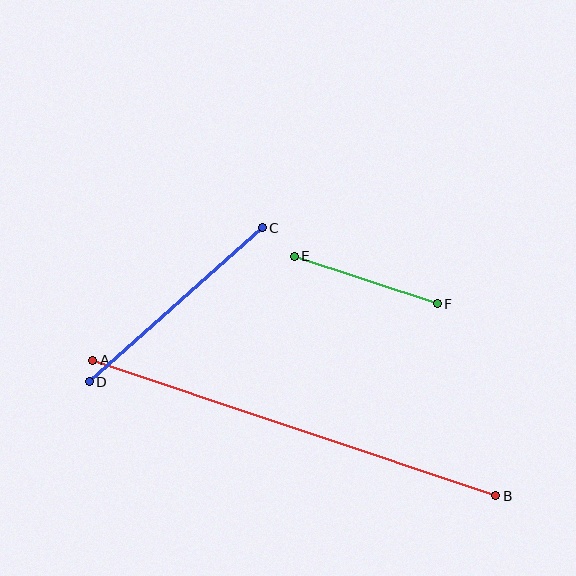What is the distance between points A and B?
The distance is approximately 425 pixels.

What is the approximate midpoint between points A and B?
The midpoint is at approximately (294, 428) pixels.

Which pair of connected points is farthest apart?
Points A and B are farthest apart.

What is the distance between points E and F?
The distance is approximately 151 pixels.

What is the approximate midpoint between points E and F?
The midpoint is at approximately (366, 280) pixels.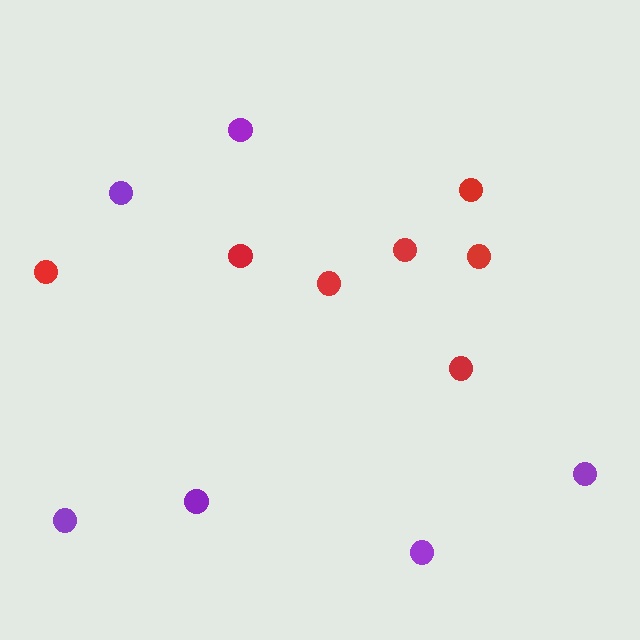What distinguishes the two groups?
There are 2 groups: one group of red circles (7) and one group of purple circles (6).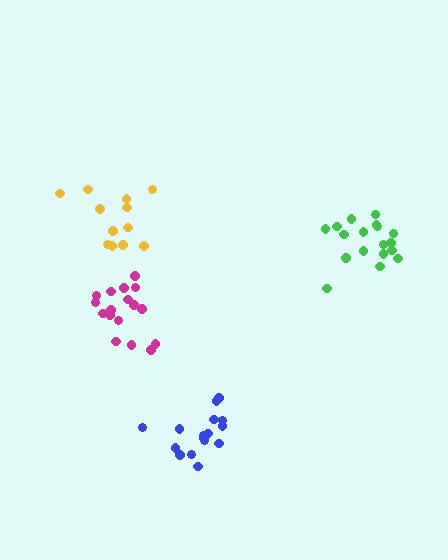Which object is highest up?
The yellow cluster is topmost.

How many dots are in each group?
Group 1: 16 dots, Group 2: 18 dots, Group 3: 12 dots, Group 4: 17 dots (63 total).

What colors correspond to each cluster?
The clusters are colored: blue, green, yellow, magenta.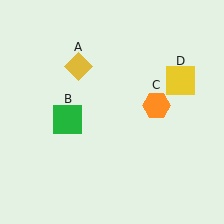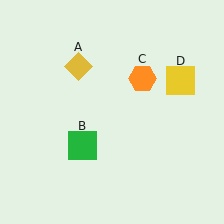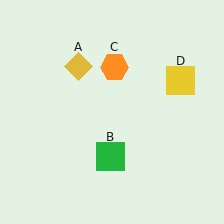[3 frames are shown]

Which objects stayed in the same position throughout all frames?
Yellow diamond (object A) and yellow square (object D) remained stationary.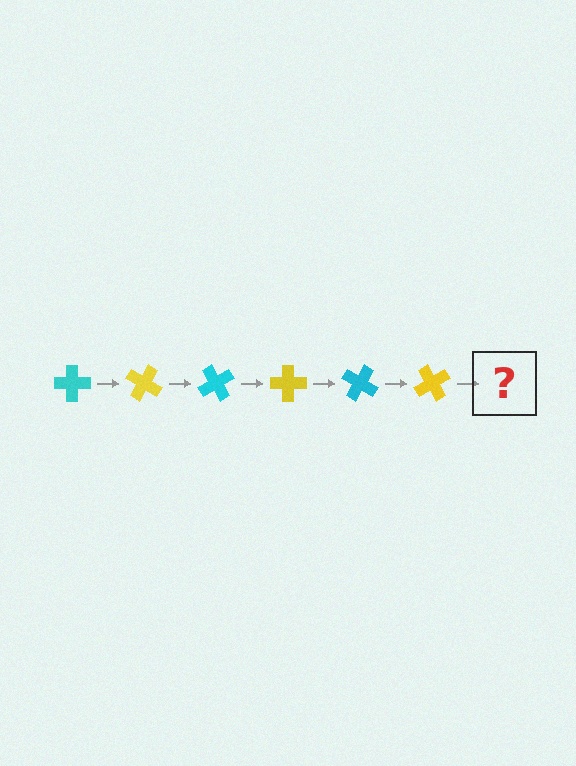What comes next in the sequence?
The next element should be a cyan cross, rotated 180 degrees from the start.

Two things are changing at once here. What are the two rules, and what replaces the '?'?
The two rules are that it rotates 30 degrees each step and the color cycles through cyan and yellow. The '?' should be a cyan cross, rotated 180 degrees from the start.